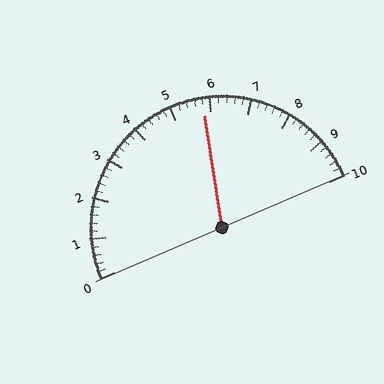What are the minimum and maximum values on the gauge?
The gauge ranges from 0 to 10.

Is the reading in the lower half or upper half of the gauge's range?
The reading is in the upper half of the range (0 to 10).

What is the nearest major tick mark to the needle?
The nearest major tick mark is 6.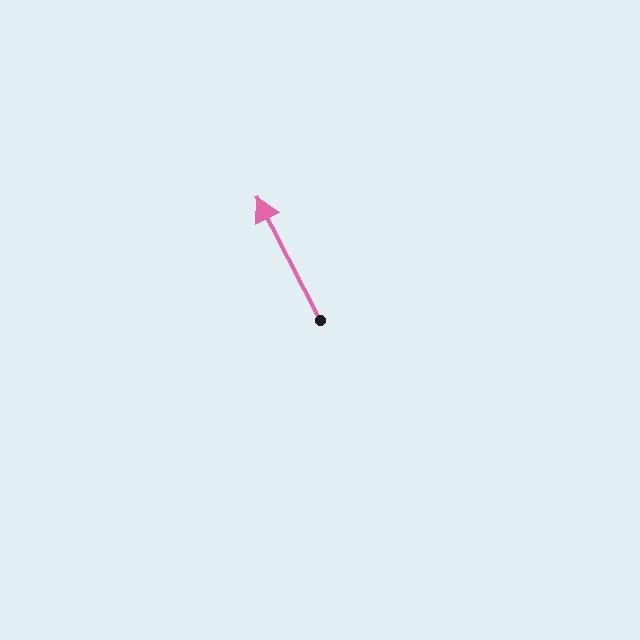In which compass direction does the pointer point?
Northwest.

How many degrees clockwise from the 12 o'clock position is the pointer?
Approximately 333 degrees.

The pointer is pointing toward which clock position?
Roughly 11 o'clock.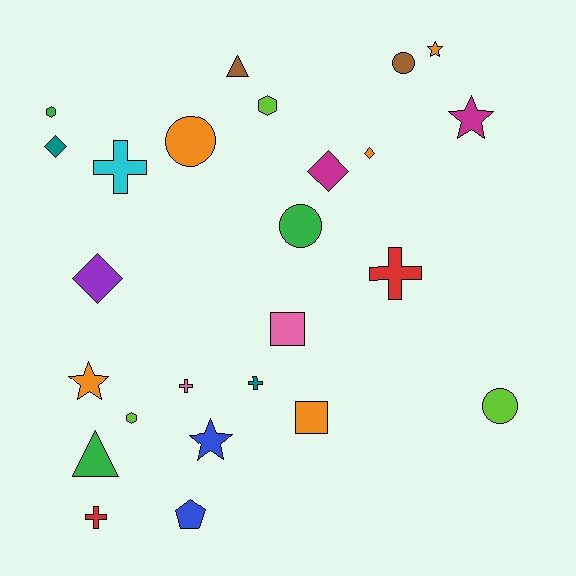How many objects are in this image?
There are 25 objects.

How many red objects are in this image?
There are 2 red objects.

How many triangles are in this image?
There are 2 triangles.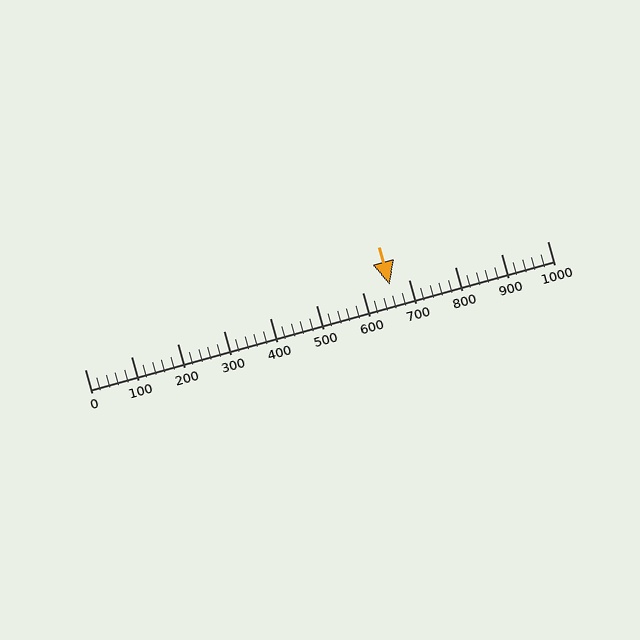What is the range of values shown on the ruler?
The ruler shows values from 0 to 1000.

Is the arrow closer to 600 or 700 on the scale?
The arrow is closer to 700.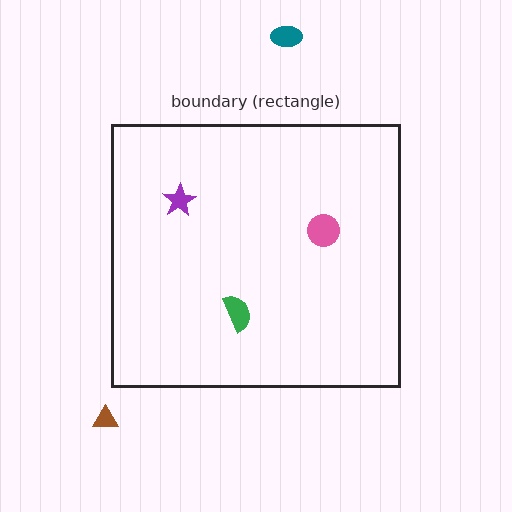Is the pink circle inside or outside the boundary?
Inside.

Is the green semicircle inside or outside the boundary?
Inside.